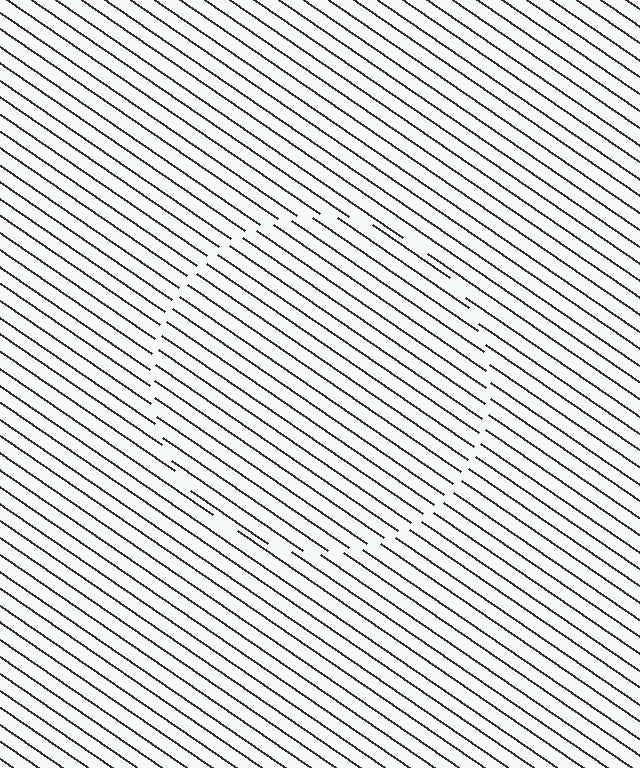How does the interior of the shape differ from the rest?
The interior of the shape contains the same grating, shifted by half a period — the contour is defined by the phase discontinuity where line-ends from the inner and outer gratings abut.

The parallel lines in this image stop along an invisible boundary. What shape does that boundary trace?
An illusory circle. The interior of the shape contains the same grating, shifted by half a period — the contour is defined by the phase discontinuity where line-ends from the inner and outer gratings abut.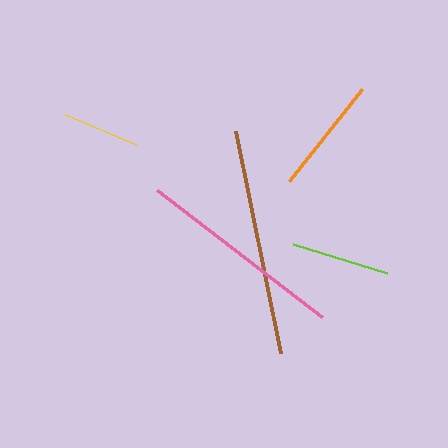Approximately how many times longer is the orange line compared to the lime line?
The orange line is approximately 1.2 times the length of the lime line.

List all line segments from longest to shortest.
From longest to shortest: brown, pink, orange, lime, yellow.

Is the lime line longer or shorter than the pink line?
The pink line is longer than the lime line.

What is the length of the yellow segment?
The yellow segment is approximately 77 pixels long.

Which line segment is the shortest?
The yellow line is the shortest at approximately 77 pixels.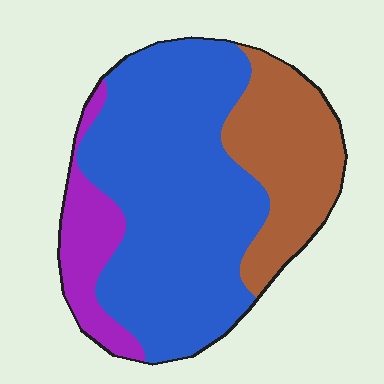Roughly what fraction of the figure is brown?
Brown takes up about one quarter (1/4) of the figure.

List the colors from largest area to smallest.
From largest to smallest: blue, brown, purple.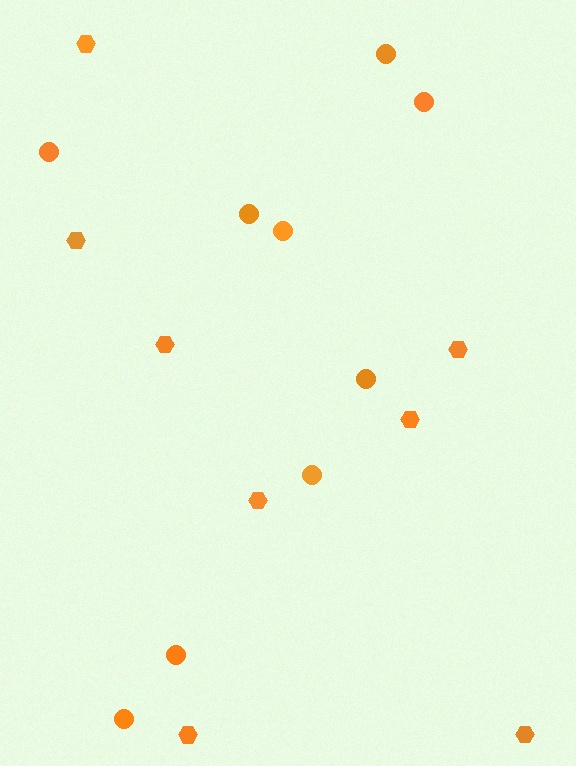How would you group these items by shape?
There are 2 groups: one group of hexagons (8) and one group of circles (9).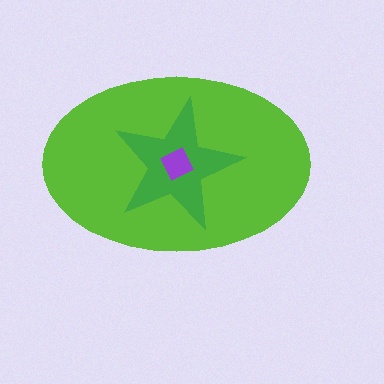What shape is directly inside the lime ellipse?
The green star.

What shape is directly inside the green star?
The purple diamond.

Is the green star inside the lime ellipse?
Yes.